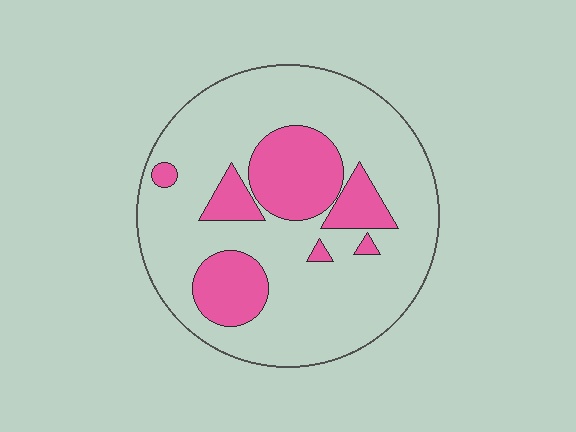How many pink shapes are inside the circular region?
7.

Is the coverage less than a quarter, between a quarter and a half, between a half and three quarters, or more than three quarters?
Less than a quarter.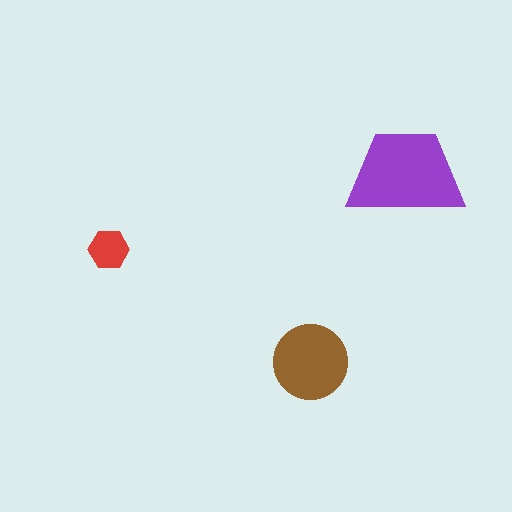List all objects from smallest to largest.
The red hexagon, the brown circle, the purple trapezoid.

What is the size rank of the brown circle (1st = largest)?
2nd.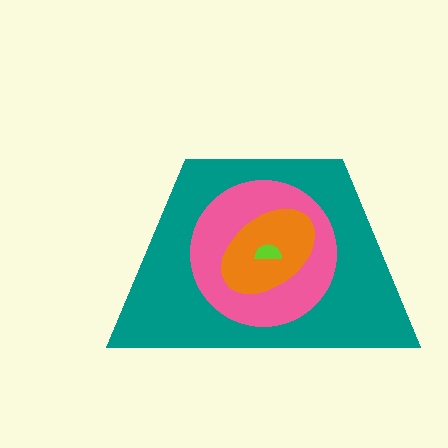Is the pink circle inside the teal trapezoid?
Yes.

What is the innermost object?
The lime semicircle.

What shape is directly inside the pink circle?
The orange ellipse.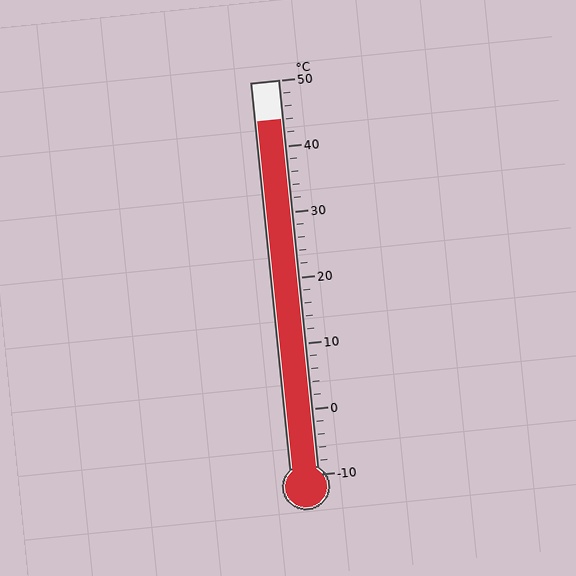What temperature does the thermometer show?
The thermometer shows approximately 44°C.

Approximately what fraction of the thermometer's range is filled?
The thermometer is filled to approximately 90% of its range.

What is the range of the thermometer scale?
The thermometer scale ranges from -10°C to 50°C.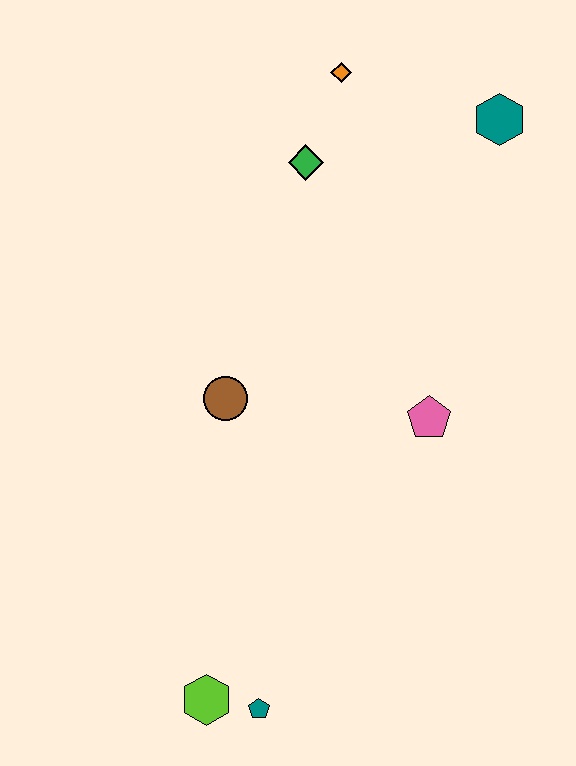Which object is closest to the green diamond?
The orange diamond is closest to the green diamond.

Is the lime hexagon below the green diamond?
Yes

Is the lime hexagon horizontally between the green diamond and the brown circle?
No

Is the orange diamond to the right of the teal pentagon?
Yes